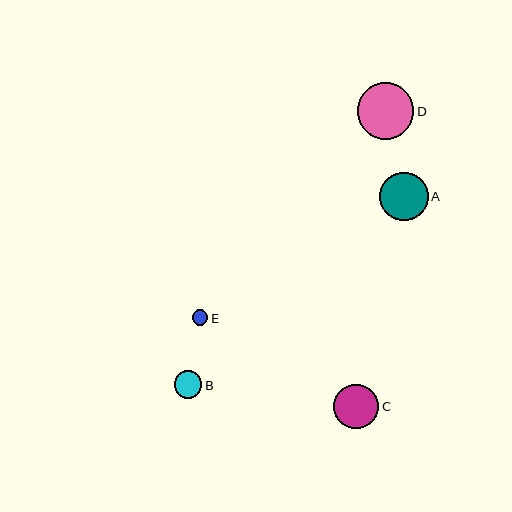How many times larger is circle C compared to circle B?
Circle C is approximately 1.6 times the size of circle B.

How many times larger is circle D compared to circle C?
Circle D is approximately 1.3 times the size of circle C.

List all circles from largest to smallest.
From largest to smallest: D, A, C, B, E.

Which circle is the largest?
Circle D is the largest with a size of approximately 57 pixels.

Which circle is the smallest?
Circle E is the smallest with a size of approximately 16 pixels.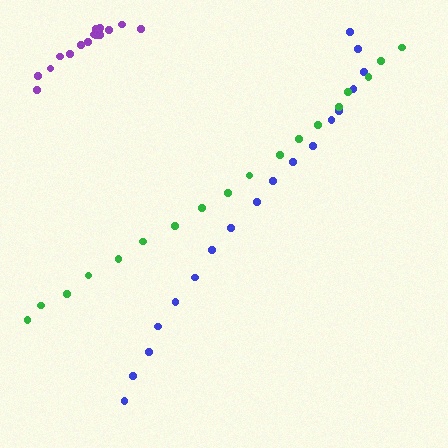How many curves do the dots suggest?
There are 3 distinct paths.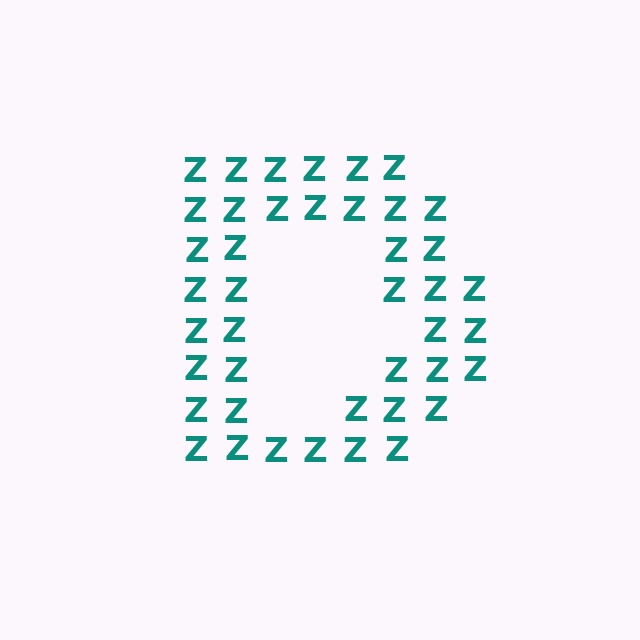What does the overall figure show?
The overall figure shows the letter D.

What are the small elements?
The small elements are letter Z's.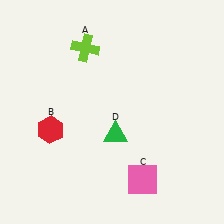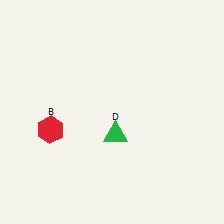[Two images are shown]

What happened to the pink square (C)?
The pink square (C) was removed in Image 2. It was in the bottom-right area of Image 1.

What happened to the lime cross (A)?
The lime cross (A) was removed in Image 2. It was in the top-left area of Image 1.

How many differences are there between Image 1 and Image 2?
There are 2 differences between the two images.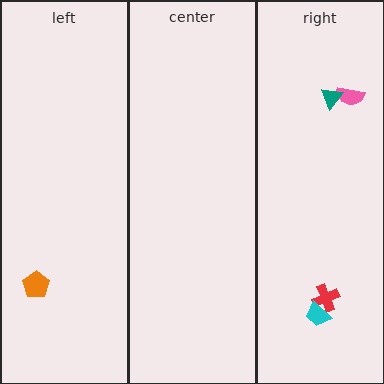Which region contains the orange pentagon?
The left region.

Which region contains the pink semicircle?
The right region.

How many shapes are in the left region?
1.